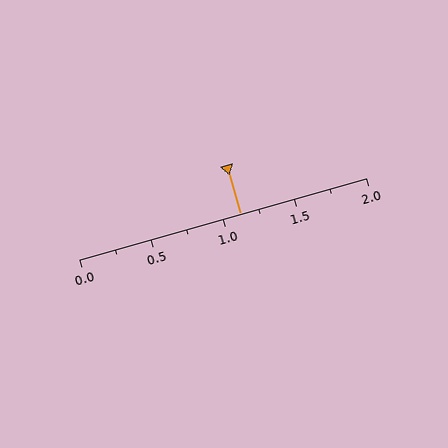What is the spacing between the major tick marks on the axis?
The major ticks are spaced 0.5 apart.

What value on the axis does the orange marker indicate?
The marker indicates approximately 1.12.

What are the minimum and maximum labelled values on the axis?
The axis runs from 0.0 to 2.0.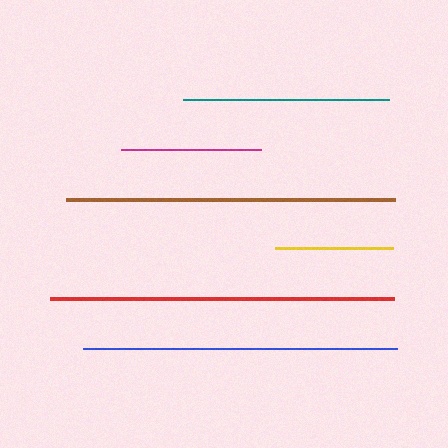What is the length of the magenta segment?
The magenta segment is approximately 140 pixels long.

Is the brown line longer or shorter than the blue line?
The brown line is longer than the blue line.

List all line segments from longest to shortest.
From longest to shortest: red, brown, blue, teal, magenta, yellow.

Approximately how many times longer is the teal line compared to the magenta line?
The teal line is approximately 1.5 times the length of the magenta line.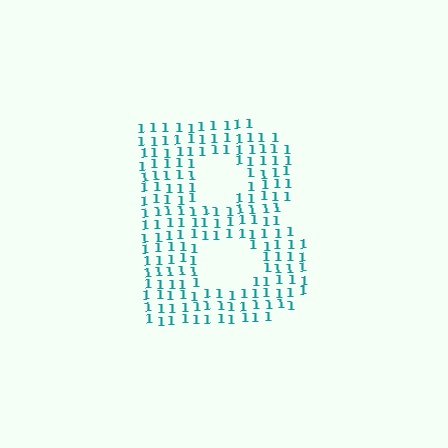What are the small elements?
The small elements are digit 1's.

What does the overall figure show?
The overall figure shows the letter B.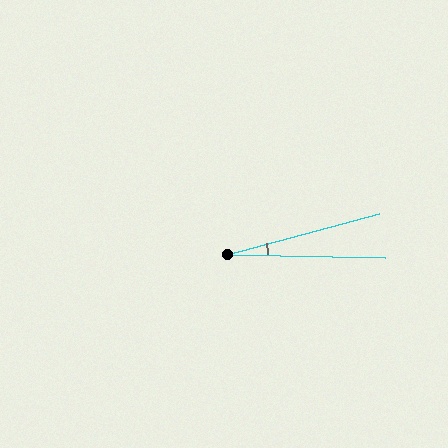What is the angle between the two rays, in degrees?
Approximately 16 degrees.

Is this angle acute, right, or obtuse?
It is acute.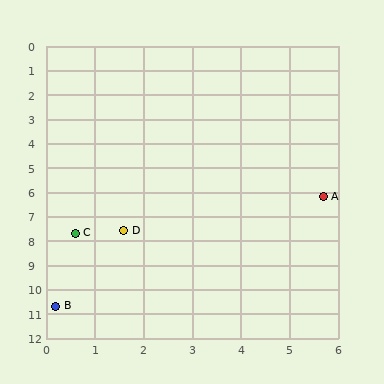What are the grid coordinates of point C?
Point C is at approximately (0.6, 7.7).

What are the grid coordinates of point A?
Point A is at approximately (5.7, 6.2).